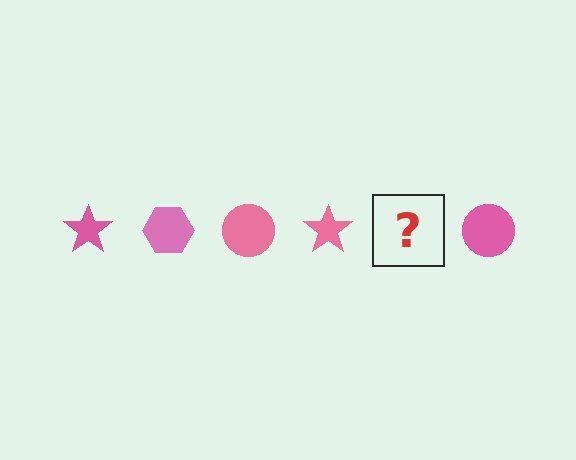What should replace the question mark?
The question mark should be replaced with a pink hexagon.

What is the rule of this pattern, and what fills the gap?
The rule is that the pattern cycles through star, hexagon, circle shapes in pink. The gap should be filled with a pink hexagon.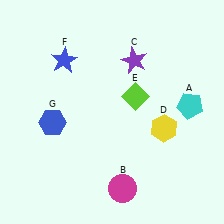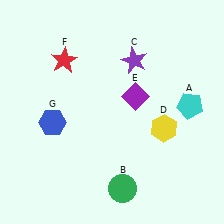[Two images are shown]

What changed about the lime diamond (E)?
In Image 1, E is lime. In Image 2, it changed to purple.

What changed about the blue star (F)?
In Image 1, F is blue. In Image 2, it changed to red.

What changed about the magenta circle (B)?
In Image 1, B is magenta. In Image 2, it changed to green.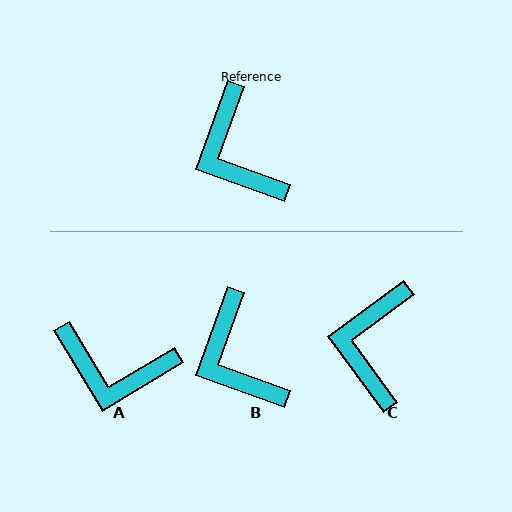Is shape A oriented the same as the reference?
No, it is off by about 51 degrees.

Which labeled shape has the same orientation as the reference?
B.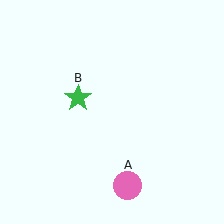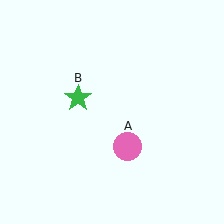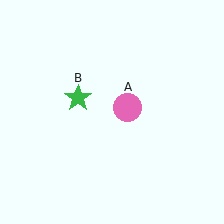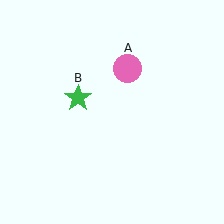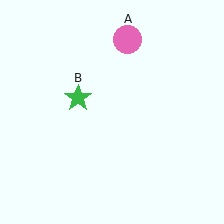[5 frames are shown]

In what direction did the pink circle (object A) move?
The pink circle (object A) moved up.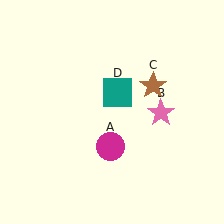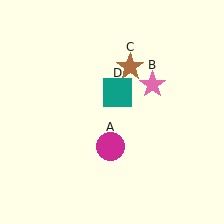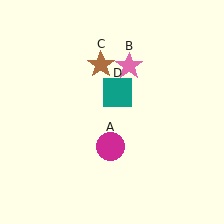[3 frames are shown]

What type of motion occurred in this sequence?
The pink star (object B), brown star (object C) rotated counterclockwise around the center of the scene.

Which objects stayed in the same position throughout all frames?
Magenta circle (object A) and teal square (object D) remained stationary.